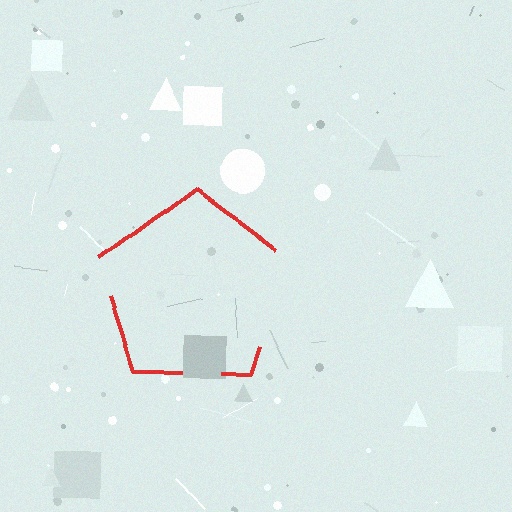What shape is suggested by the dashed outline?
The dashed outline suggests a pentagon.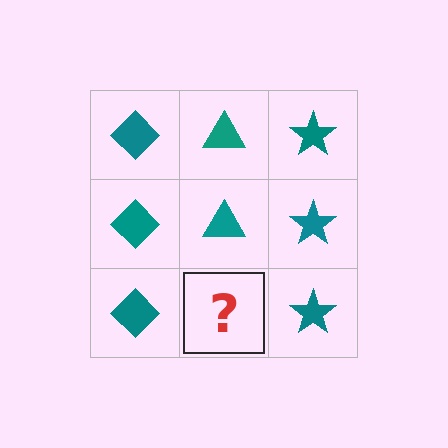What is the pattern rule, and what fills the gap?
The rule is that each column has a consistent shape. The gap should be filled with a teal triangle.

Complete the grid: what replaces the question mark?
The question mark should be replaced with a teal triangle.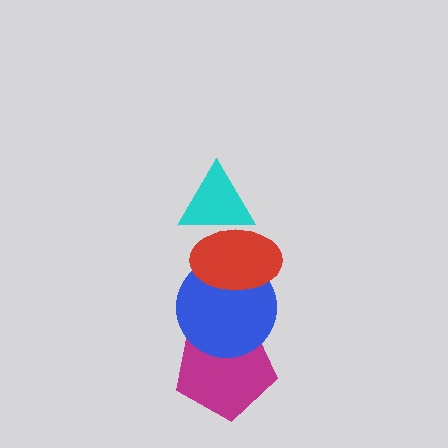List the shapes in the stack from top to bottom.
From top to bottom: the cyan triangle, the red ellipse, the blue circle, the magenta pentagon.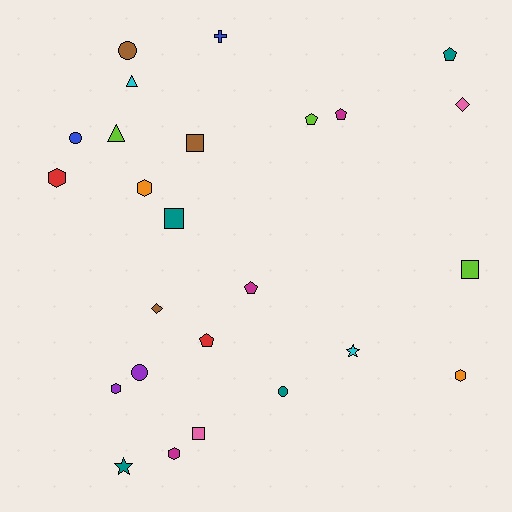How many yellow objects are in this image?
There are no yellow objects.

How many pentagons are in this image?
There are 5 pentagons.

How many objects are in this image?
There are 25 objects.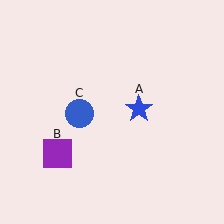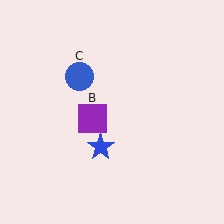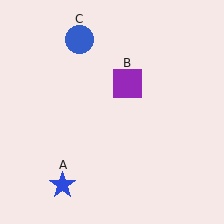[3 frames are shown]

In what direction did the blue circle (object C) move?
The blue circle (object C) moved up.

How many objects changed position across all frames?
3 objects changed position: blue star (object A), purple square (object B), blue circle (object C).